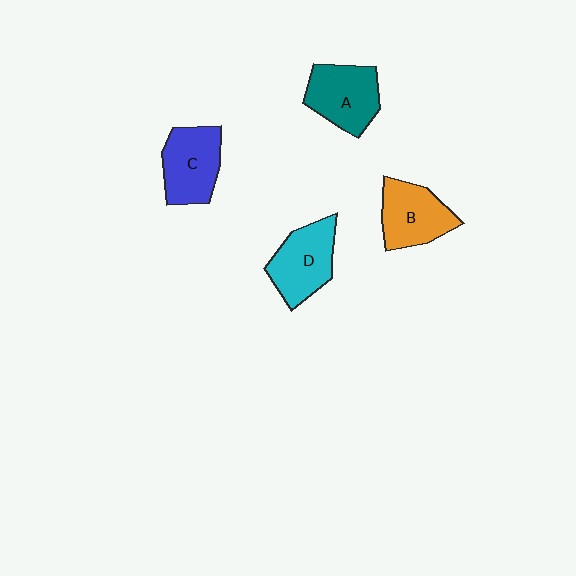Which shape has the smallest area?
Shape B (orange).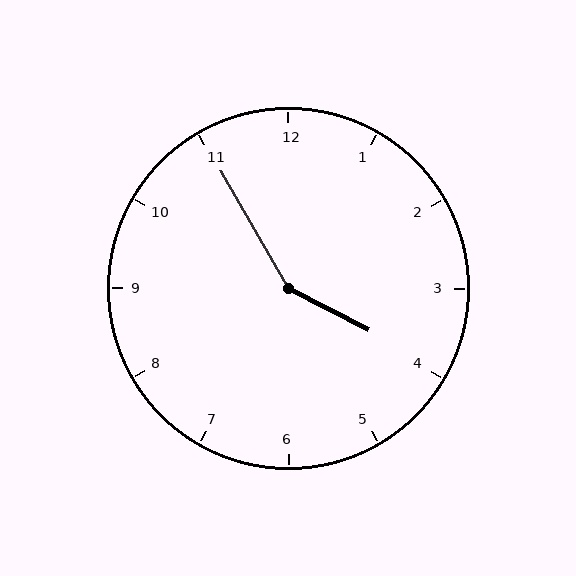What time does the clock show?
3:55.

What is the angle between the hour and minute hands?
Approximately 148 degrees.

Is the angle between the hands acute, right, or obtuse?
It is obtuse.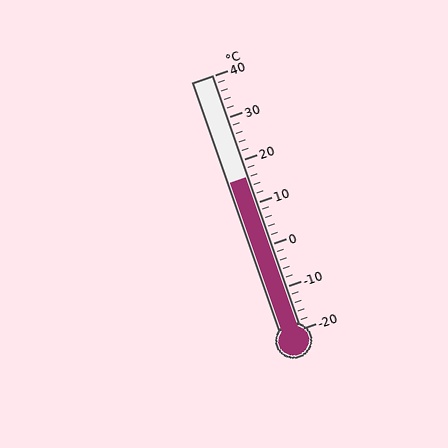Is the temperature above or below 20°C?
The temperature is below 20°C.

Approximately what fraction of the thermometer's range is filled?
The thermometer is filled to approximately 60% of its range.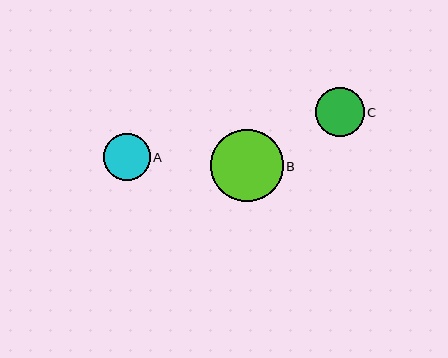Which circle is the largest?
Circle B is the largest with a size of approximately 73 pixels.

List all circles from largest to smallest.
From largest to smallest: B, C, A.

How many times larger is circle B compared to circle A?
Circle B is approximately 1.5 times the size of circle A.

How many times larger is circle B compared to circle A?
Circle B is approximately 1.5 times the size of circle A.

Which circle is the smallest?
Circle A is the smallest with a size of approximately 47 pixels.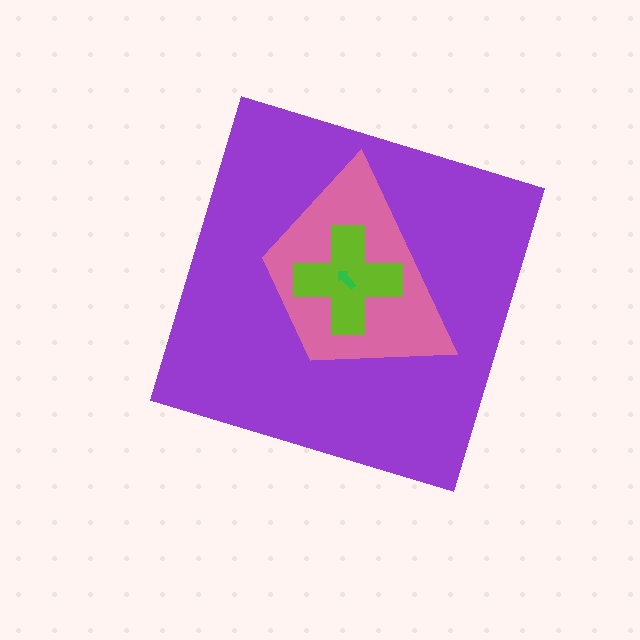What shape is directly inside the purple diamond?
The pink trapezoid.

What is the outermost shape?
The purple diamond.